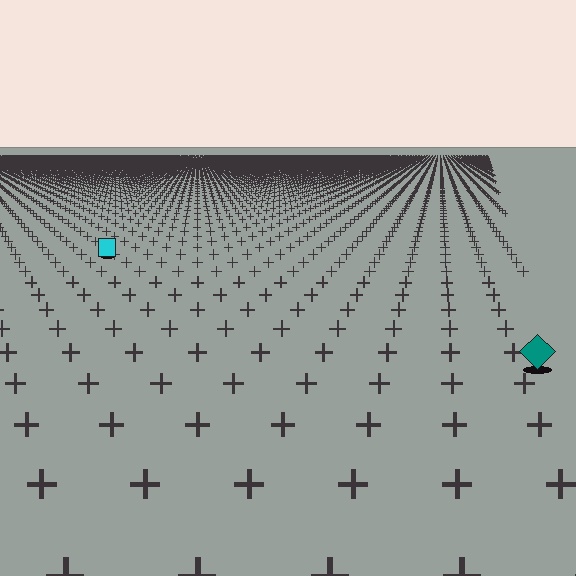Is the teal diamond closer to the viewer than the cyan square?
Yes. The teal diamond is closer — you can tell from the texture gradient: the ground texture is coarser near it.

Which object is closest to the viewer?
The teal diamond is closest. The texture marks near it are larger and more spread out.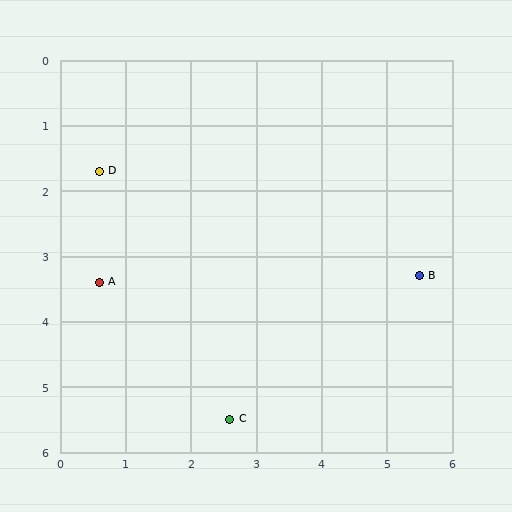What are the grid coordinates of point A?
Point A is at approximately (0.6, 3.4).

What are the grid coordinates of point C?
Point C is at approximately (2.6, 5.5).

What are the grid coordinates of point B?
Point B is at approximately (5.5, 3.3).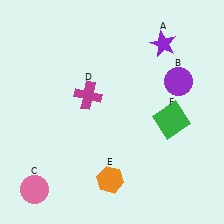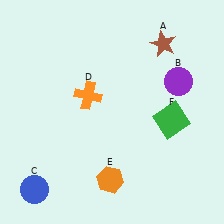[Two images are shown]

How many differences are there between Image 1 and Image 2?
There are 3 differences between the two images.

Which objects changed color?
A changed from purple to brown. C changed from pink to blue. D changed from magenta to orange.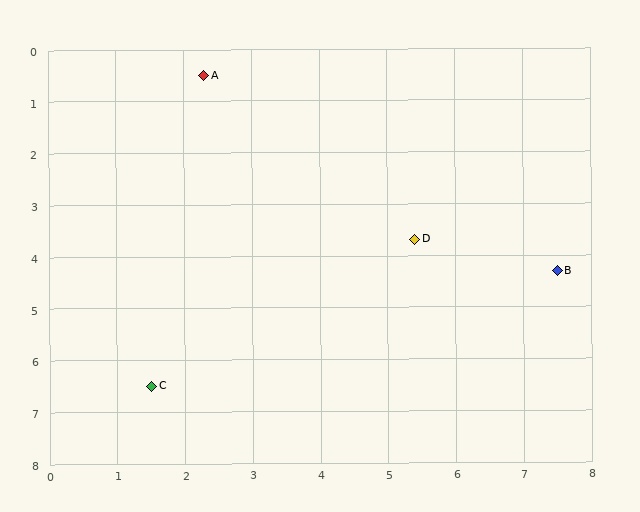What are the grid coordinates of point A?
Point A is at approximately (2.3, 0.5).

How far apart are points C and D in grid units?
Points C and D are about 4.8 grid units apart.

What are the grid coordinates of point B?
Point B is at approximately (7.5, 4.3).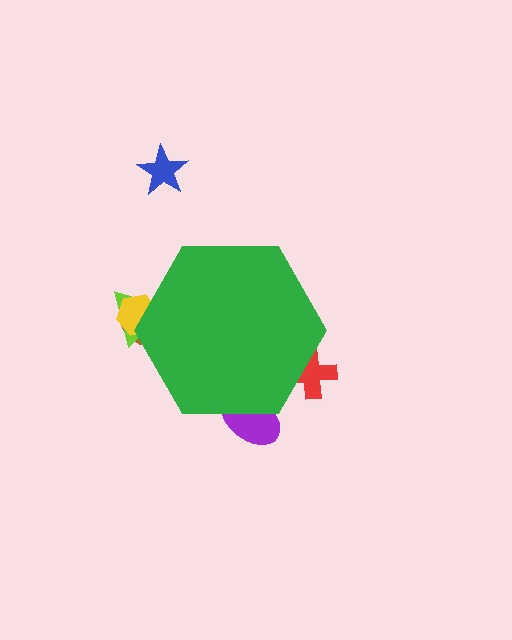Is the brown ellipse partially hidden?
Yes, the brown ellipse is partially hidden behind the green hexagon.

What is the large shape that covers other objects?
A green hexagon.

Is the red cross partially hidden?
Yes, the red cross is partially hidden behind the green hexagon.